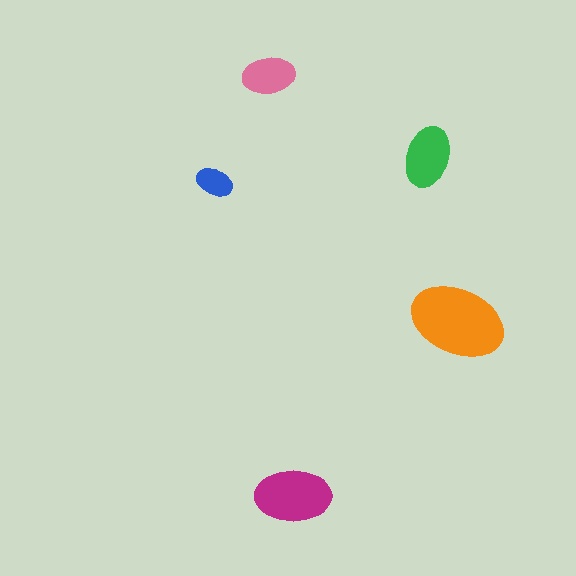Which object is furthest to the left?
The blue ellipse is leftmost.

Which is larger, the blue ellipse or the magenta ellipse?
The magenta one.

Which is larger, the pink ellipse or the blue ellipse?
The pink one.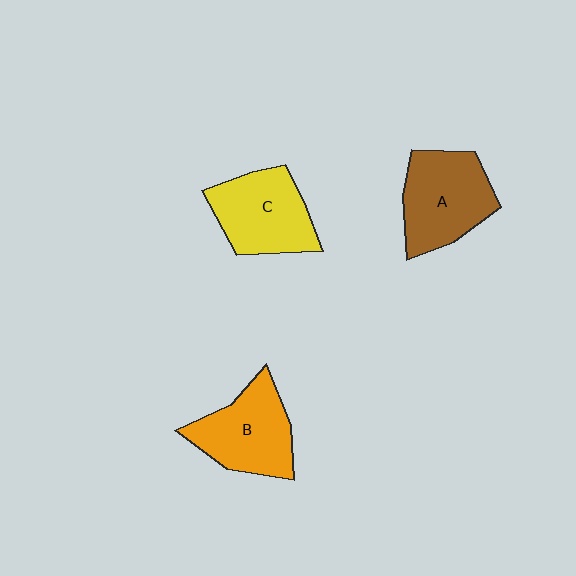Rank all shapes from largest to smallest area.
From largest to smallest: A (brown), C (yellow), B (orange).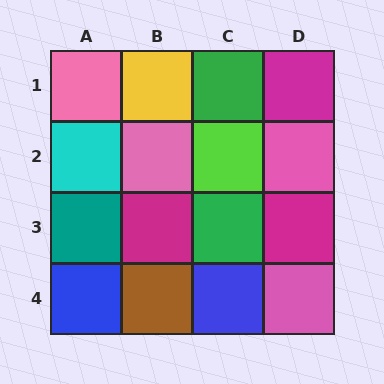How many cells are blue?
2 cells are blue.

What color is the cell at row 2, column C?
Lime.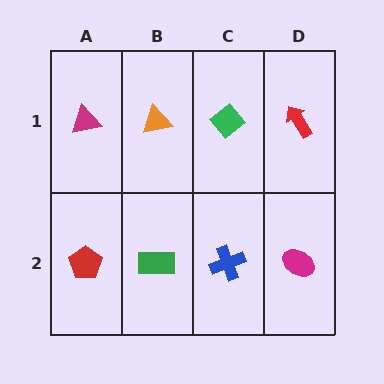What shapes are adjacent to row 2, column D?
A red arrow (row 1, column D), a blue cross (row 2, column C).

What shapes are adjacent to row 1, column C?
A blue cross (row 2, column C), an orange triangle (row 1, column B), a red arrow (row 1, column D).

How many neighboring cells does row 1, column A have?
2.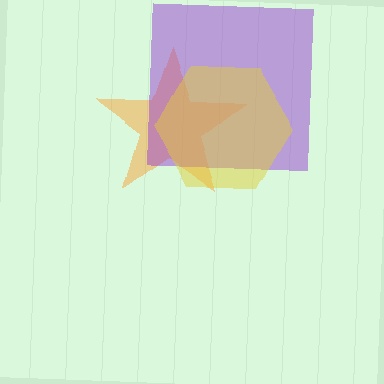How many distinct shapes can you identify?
There are 3 distinct shapes: an orange star, a purple square, a yellow hexagon.